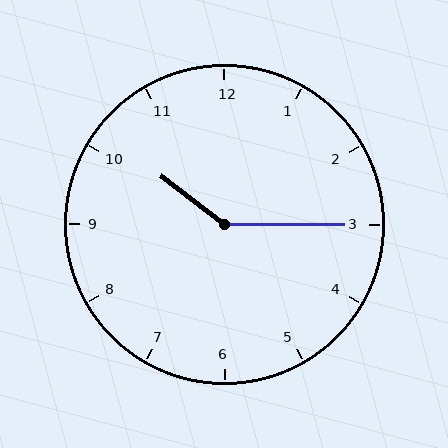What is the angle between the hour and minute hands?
Approximately 142 degrees.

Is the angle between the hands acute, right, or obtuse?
It is obtuse.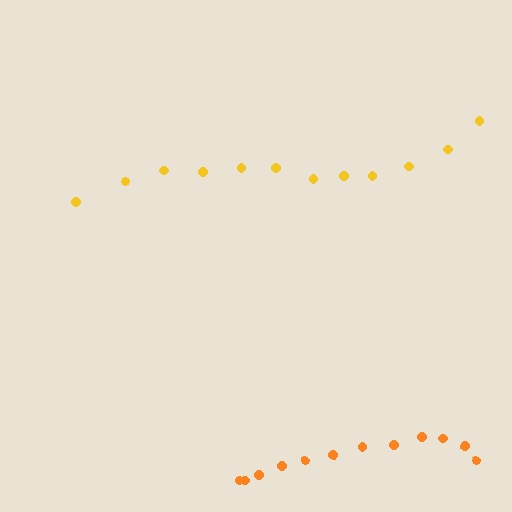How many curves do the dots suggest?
There are 2 distinct paths.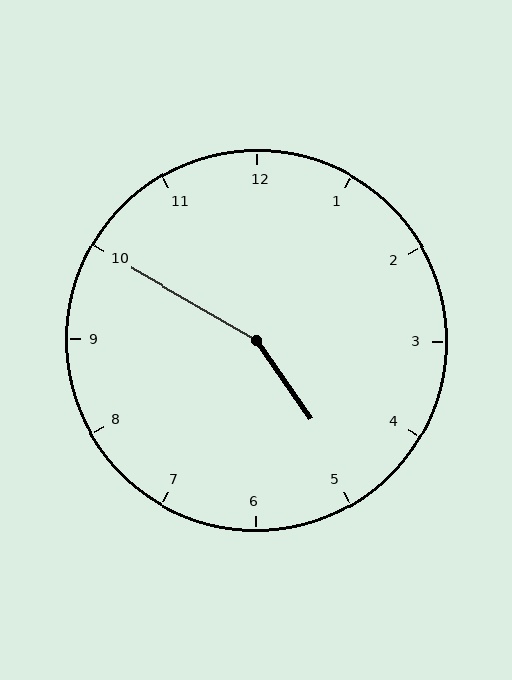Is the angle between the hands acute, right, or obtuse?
It is obtuse.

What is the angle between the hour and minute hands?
Approximately 155 degrees.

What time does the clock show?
4:50.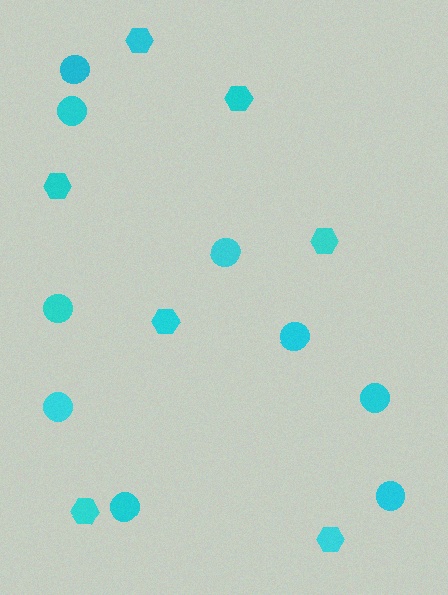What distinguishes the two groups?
There are 2 groups: one group of circles (9) and one group of hexagons (7).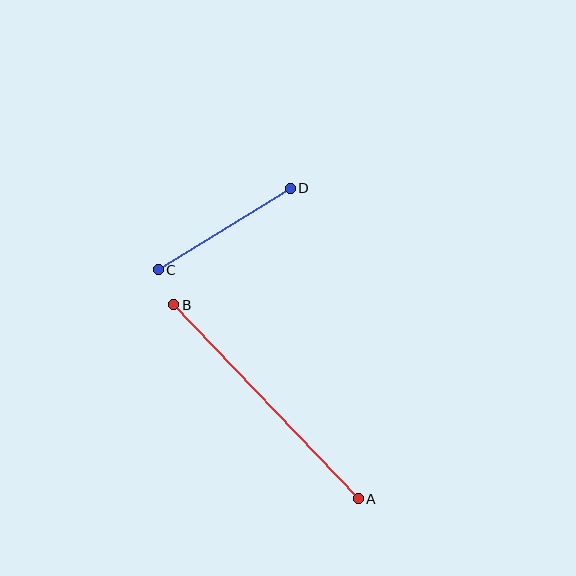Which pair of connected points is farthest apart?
Points A and B are farthest apart.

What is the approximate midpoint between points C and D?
The midpoint is at approximately (224, 229) pixels.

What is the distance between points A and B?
The distance is approximately 268 pixels.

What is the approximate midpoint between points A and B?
The midpoint is at approximately (266, 402) pixels.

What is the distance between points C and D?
The distance is approximately 155 pixels.